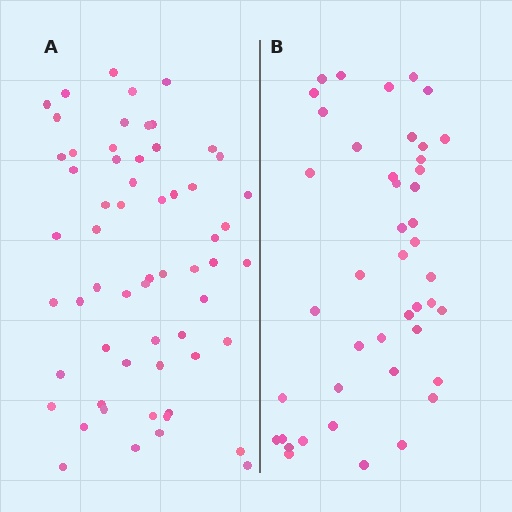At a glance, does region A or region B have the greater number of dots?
Region A (the left region) has more dots.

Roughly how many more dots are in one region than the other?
Region A has approximately 15 more dots than region B.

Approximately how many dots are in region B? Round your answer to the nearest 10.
About 40 dots. (The exact count is 44, which rounds to 40.)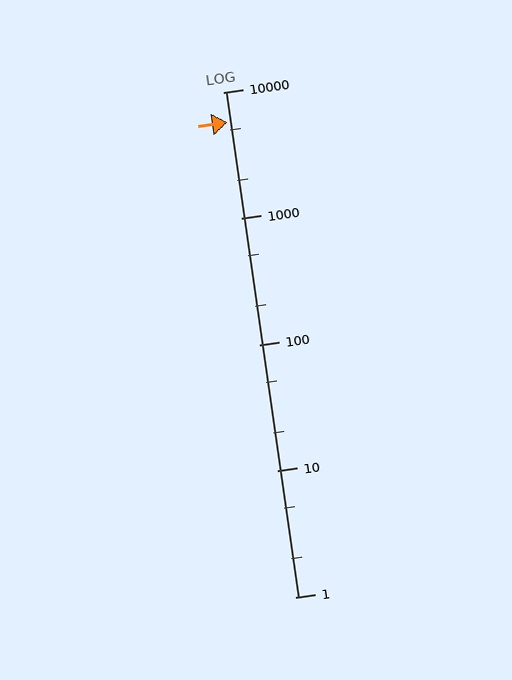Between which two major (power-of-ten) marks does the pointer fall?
The pointer is between 1000 and 10000.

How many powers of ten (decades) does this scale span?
The scale spans 4 decades, from 1 to 10000.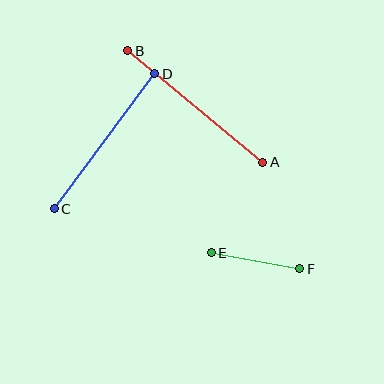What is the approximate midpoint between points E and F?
The midpoint is at approximately (255, 261) pixels.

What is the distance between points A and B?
The distance is approximately 175 pixels.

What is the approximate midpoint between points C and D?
The midpoint is at approximately (104, 141) pixels.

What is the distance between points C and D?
The distance is approximately 169 pixels.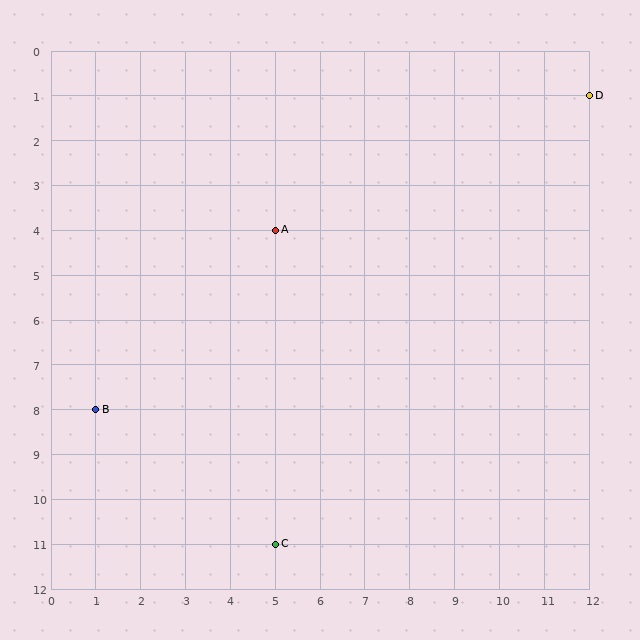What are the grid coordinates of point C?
Point C is at grid coordinates (5, 11).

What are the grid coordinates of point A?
Point A is at grid coordinates (5, 4).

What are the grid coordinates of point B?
Point B is at grid coordinates (1, 8).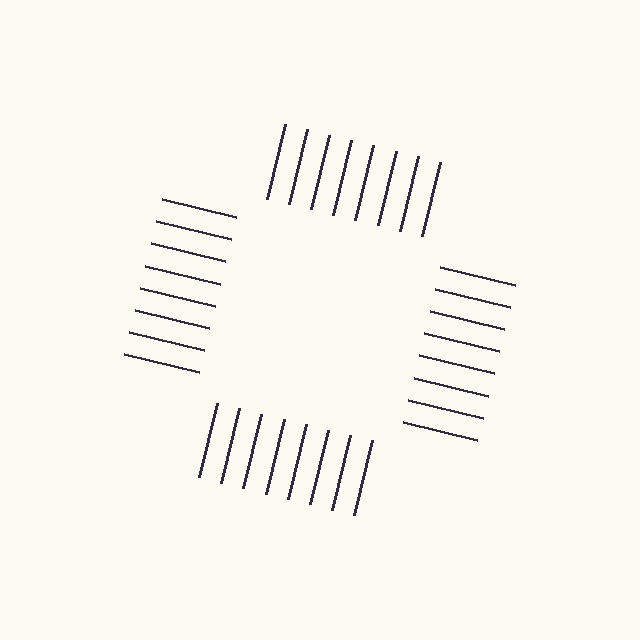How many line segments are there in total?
32 — 8 along each of the 4 edges.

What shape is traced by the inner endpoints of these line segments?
An illusory square — the line segments terminate on its edges but no continuous stroke is drawn.